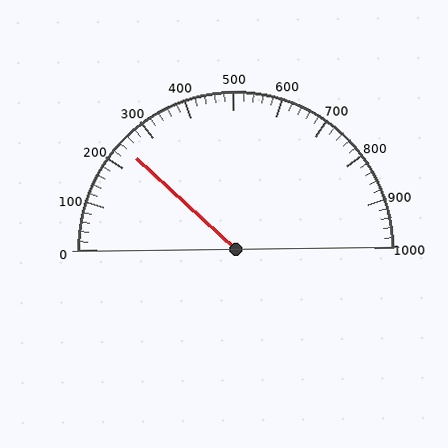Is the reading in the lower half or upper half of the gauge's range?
The reading is in the lower half of the range (0 to 1000).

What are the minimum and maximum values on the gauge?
The gauge ranges from 0 to 1000.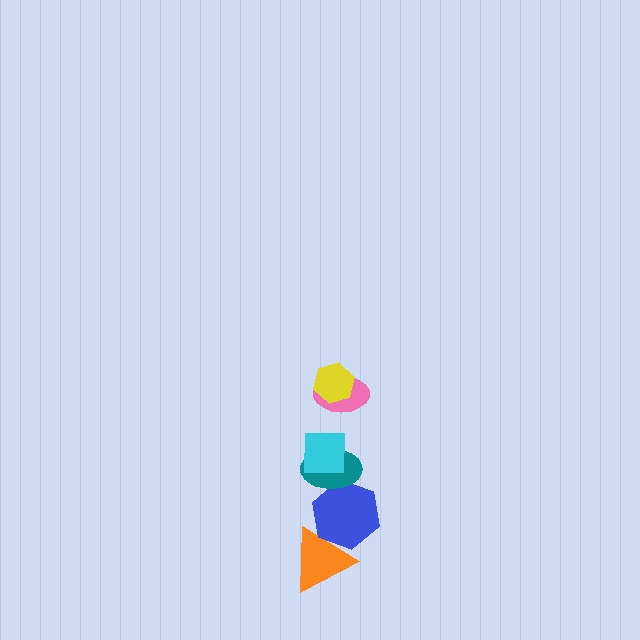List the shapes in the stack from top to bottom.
From top to bottom: the yellow hexagon, the pink ellipse, the cyan square, the teal ellipse, the blue hexagon, the orange triangle.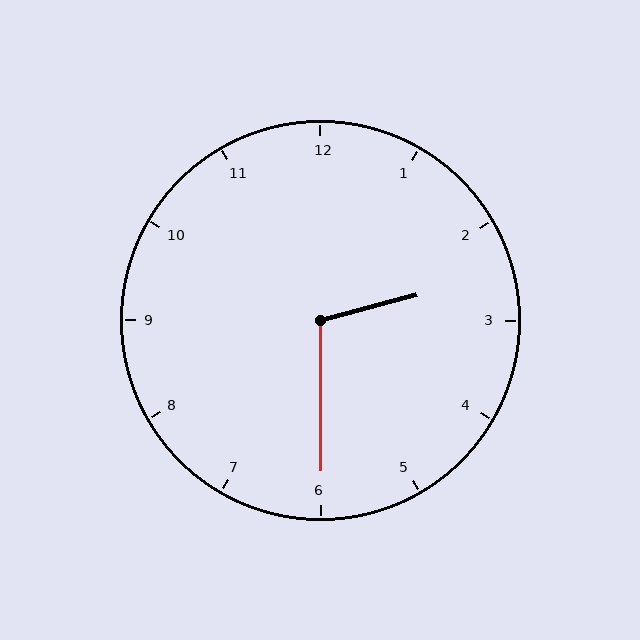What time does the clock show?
2:30.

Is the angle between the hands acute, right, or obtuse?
It is obtuse.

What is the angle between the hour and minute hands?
Approximately 105 degrees.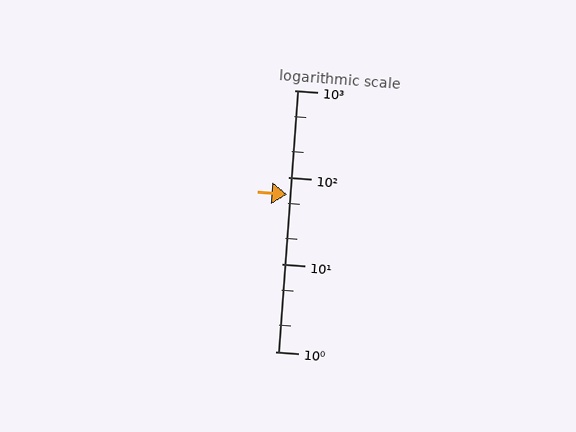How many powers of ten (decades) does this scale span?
The scale spans 3 decades, from 1 to 1000.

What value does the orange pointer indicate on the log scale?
The pointer indicates approximately 63.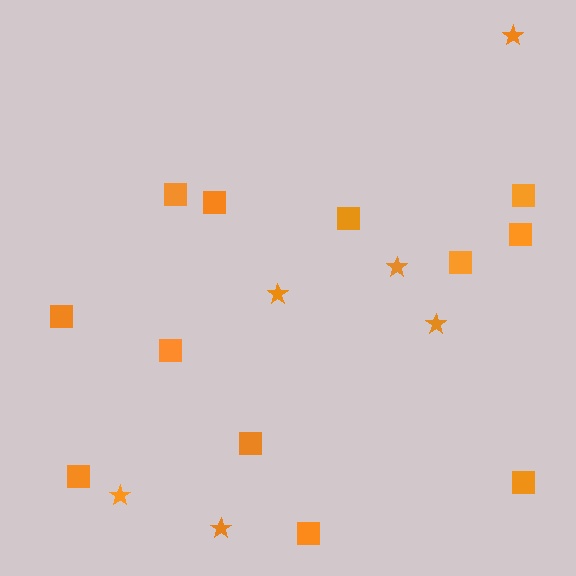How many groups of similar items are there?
There are 2 groups: one group of squares (12) and one group of stars (6).